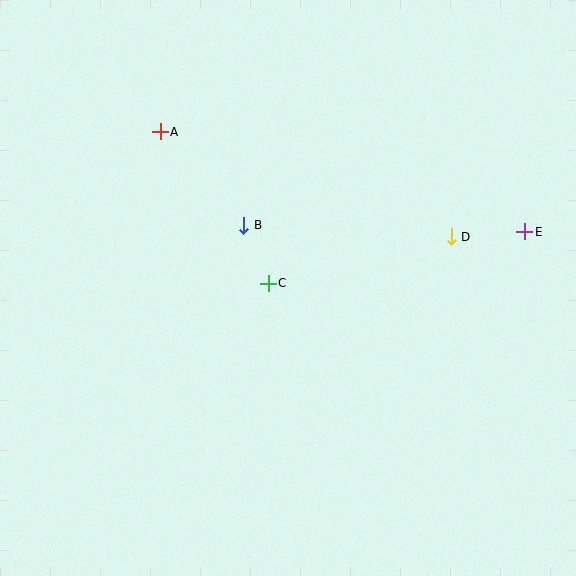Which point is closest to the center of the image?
Point C at (268, 283) is closest to the center.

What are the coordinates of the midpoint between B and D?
The midpoint between B and D is at (347, 231).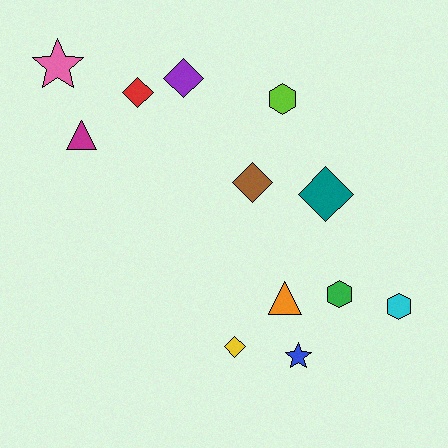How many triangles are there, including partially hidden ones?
There are 2 triangles.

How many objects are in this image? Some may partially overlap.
There are 12 objects.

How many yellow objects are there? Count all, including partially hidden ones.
There is 1 yellow object.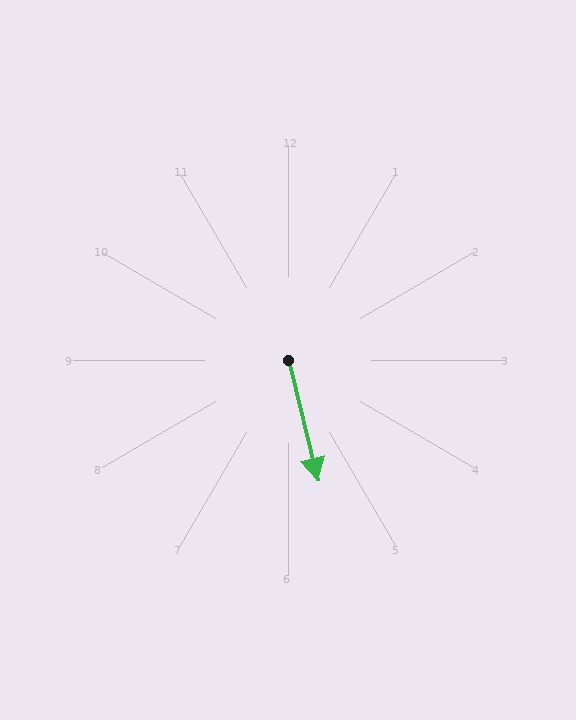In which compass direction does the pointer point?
South.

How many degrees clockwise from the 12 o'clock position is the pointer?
Approximately 166 degrees.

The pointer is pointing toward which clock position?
Roughly 6 o'clock.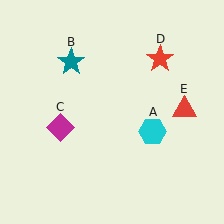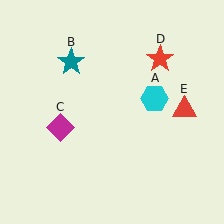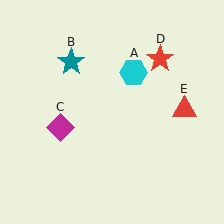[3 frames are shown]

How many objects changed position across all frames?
1 object changed position: cyan hexagon (object A).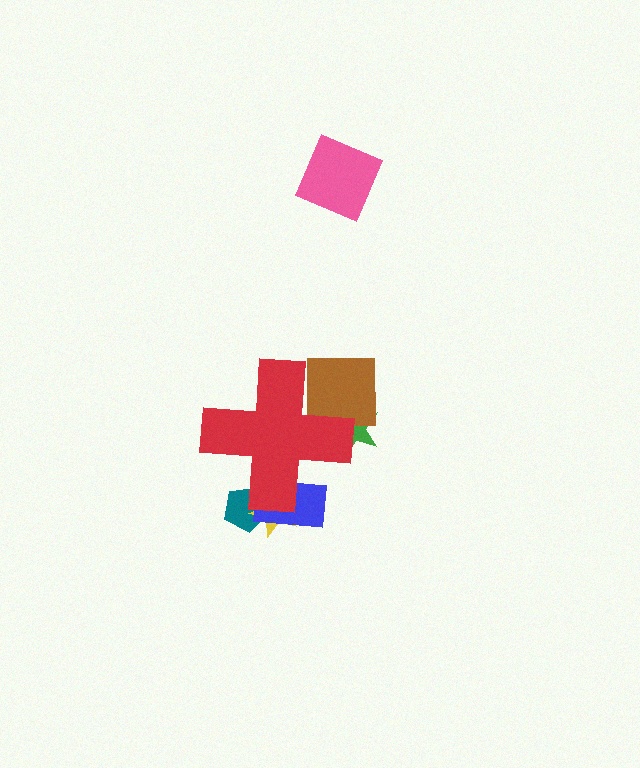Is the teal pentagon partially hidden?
Yes, the teal pentagon is partially hidden behind the red cross.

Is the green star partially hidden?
Yes, the green star is partially hidden behind the red cross.